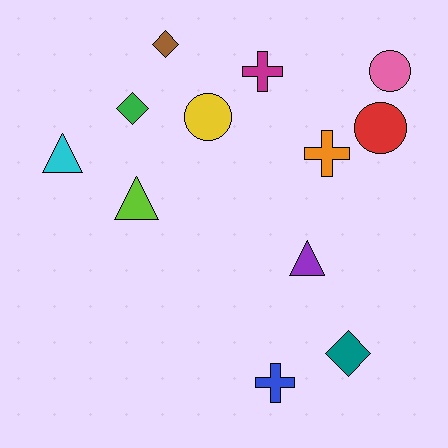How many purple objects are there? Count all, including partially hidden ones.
There is 1 purple object.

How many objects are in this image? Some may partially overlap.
There are 12 objects.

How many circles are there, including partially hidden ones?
There are 3 circles.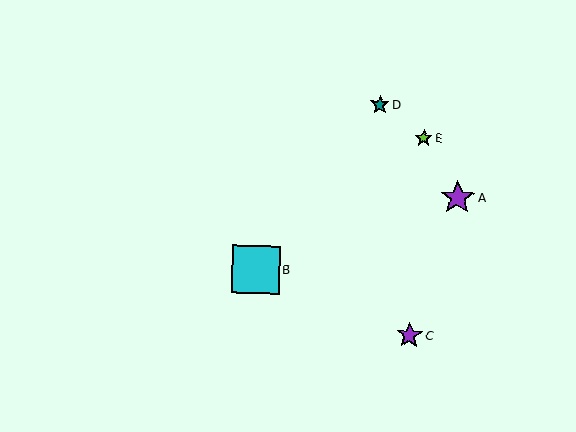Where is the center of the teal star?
The center of the teal star is at (380, 105).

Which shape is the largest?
The cyan square (labeled B) is the largest.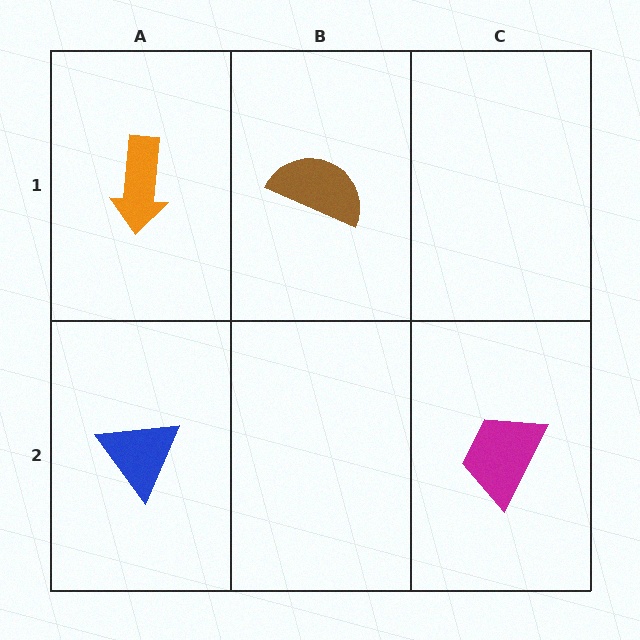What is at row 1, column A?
An orange arrow.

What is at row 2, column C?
A magenta trapezoid.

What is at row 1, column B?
A brown semicircle.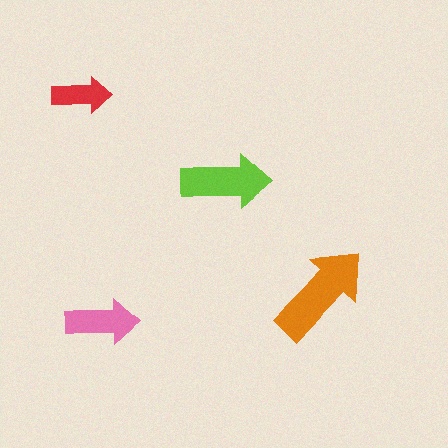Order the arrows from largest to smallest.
the orange one, the lime one, the pink one, the red one.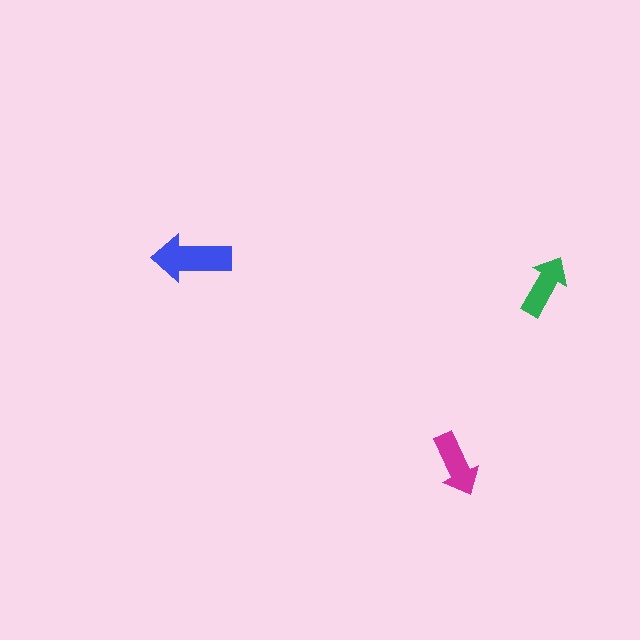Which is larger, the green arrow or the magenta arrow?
The magenta one.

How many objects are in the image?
There are 3 objects in the image.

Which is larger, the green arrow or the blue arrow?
The blue one.